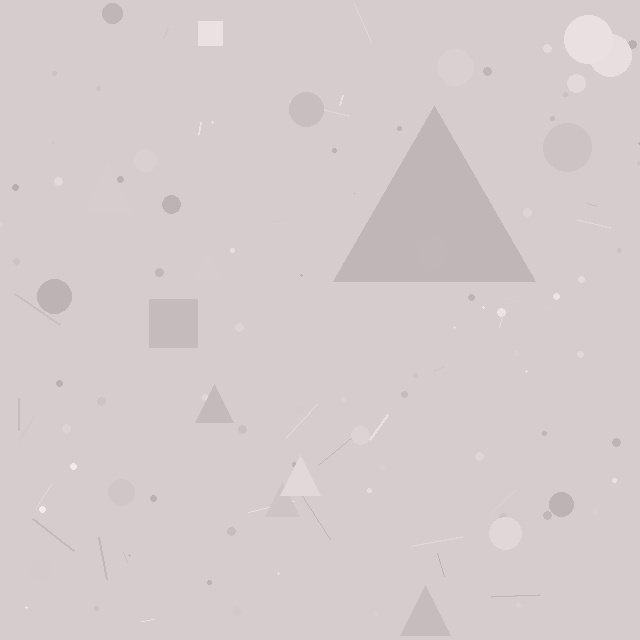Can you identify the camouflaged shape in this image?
The camouflaged shape is a triangle.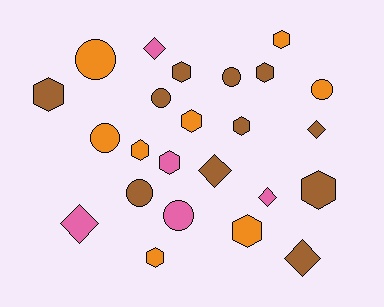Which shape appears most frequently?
Hexagon, with 11 objects.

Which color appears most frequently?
Brown, with 11 objects.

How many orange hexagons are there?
There are 5 orange hexagons.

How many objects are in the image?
There are 24 objects.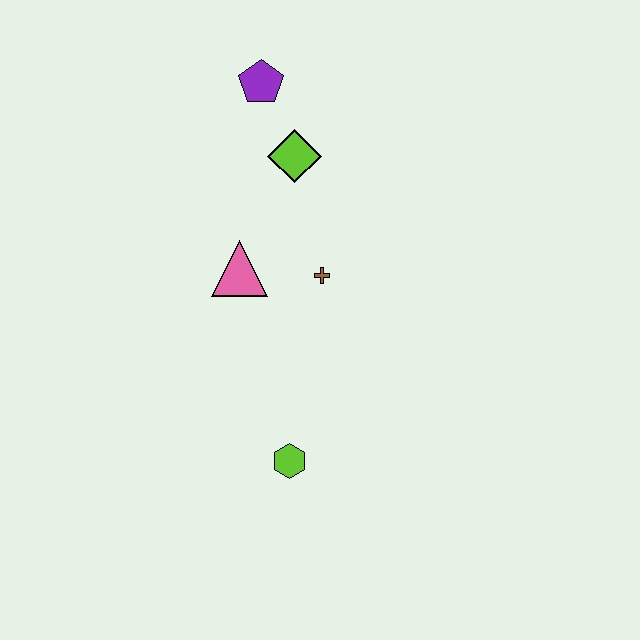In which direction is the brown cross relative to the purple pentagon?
The brown cross is below the purple pentagon.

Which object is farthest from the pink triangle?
The lime hexagon is farthest from the pink triangle.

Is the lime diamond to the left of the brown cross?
Yes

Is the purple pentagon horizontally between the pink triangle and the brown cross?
Yes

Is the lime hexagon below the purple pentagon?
Yes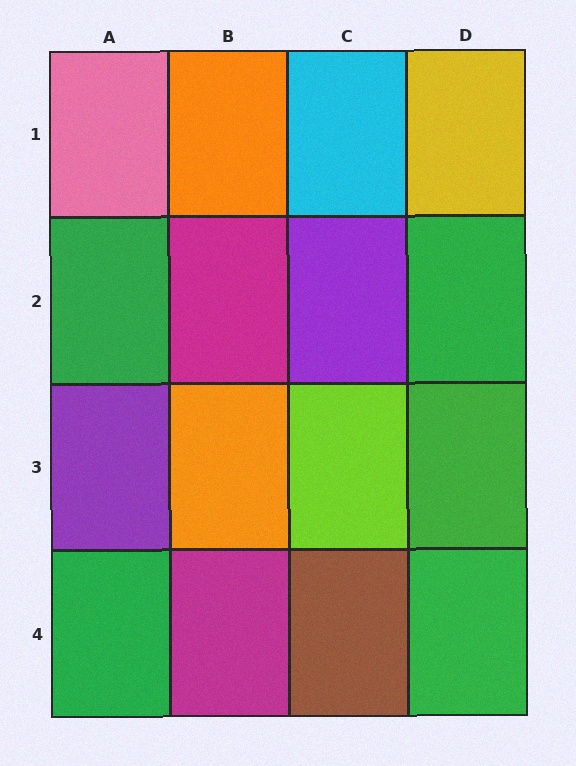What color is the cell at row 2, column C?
Purple.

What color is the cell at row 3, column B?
Orange.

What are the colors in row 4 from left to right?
Green, magenta, brown, green.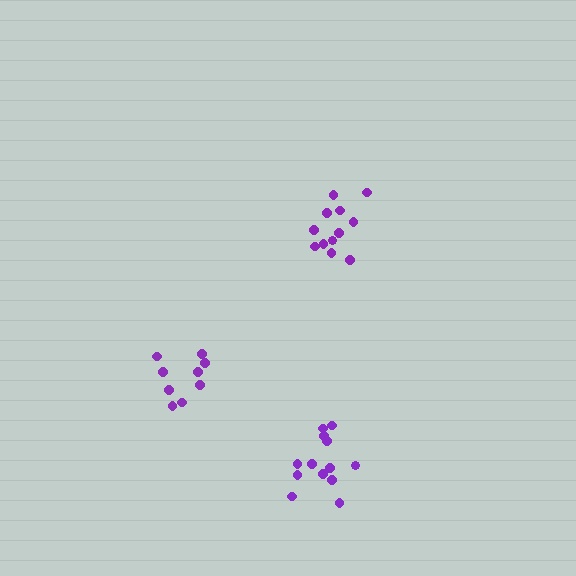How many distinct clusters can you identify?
There are 3 distinct clusters.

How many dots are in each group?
Group 1: 12 dots, Group 2: 9 dots, Group 3: 13 dots (34 total).